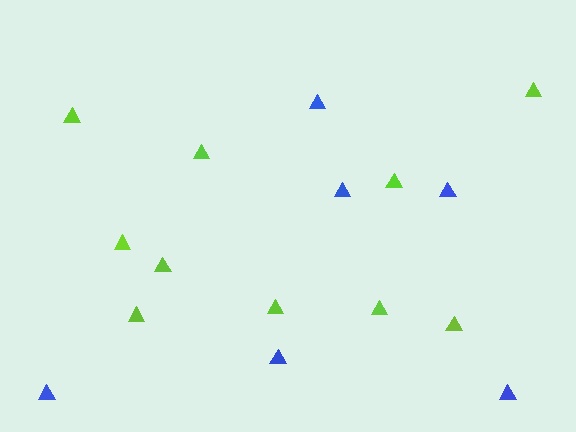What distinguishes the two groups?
There are 2 groups: one group of blue triangles (6) and one group of lime triangles (10).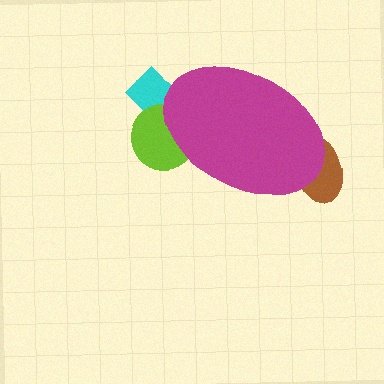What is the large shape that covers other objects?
A magenta ellipse.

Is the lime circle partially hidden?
Yes, the lime circle is partially hidden behind the magenta ellipse.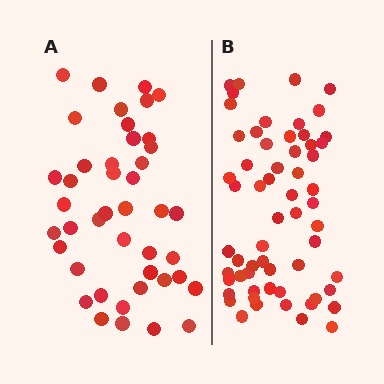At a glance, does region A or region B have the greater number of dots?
Region B (the right region) has more dots.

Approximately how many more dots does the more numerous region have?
Region B has approximately 15 more dots than region A.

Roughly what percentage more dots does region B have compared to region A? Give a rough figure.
About 40% more.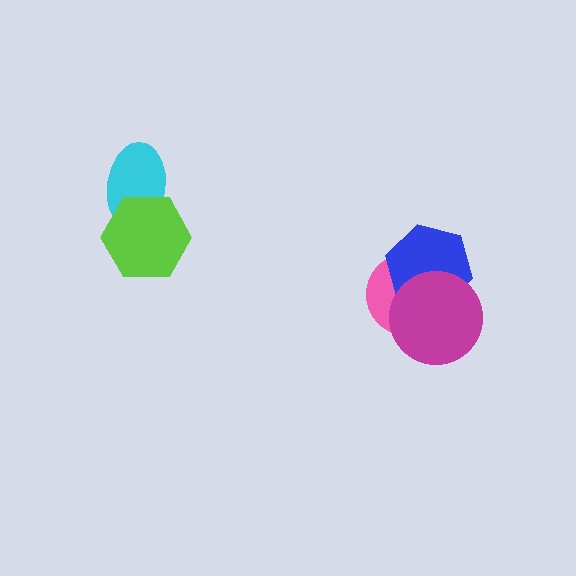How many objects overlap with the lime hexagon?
1 object overlaps with the lime hexagon.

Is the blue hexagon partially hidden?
Yes, it is partially covered by another shape.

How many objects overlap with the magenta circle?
2 objects overlap with the magenta circle.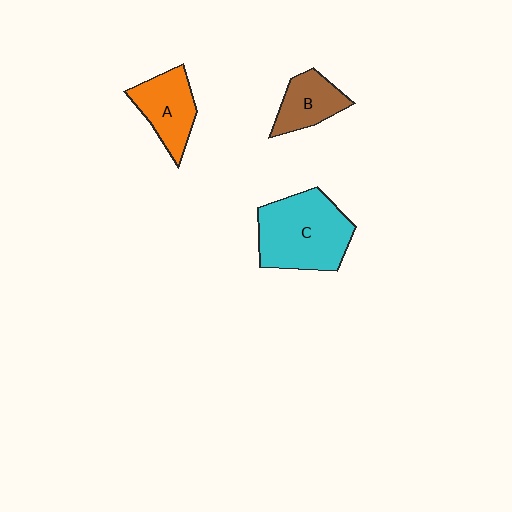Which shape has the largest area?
Shape C (cyan).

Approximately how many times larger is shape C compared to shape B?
Approximately 2.0 times.